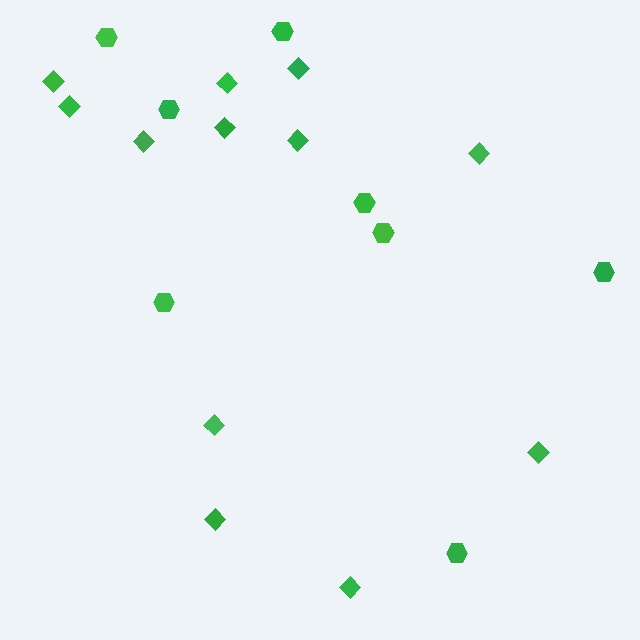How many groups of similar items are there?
There are 2 groups: one group of hexagons (8) and one group of diamonds (12).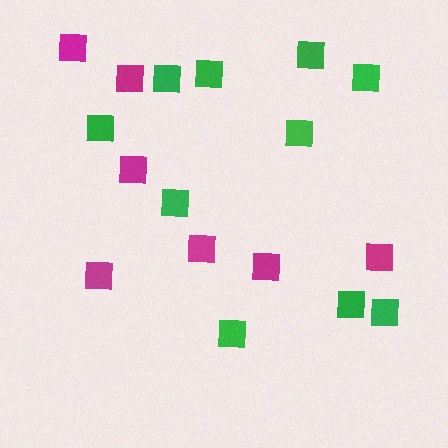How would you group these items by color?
There are 2 groups: one group of magenta squares (7) and one group of green squares (10).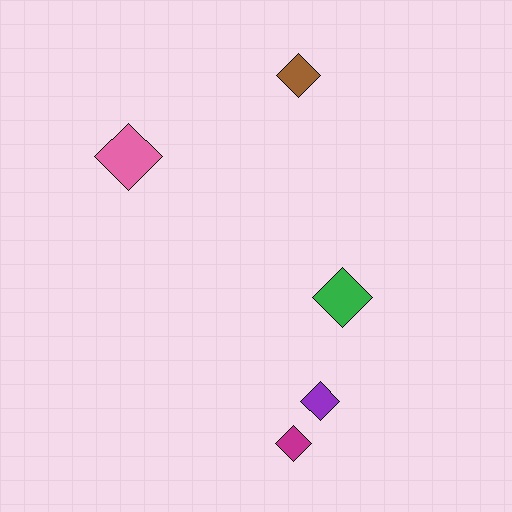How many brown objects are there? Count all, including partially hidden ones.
There is 1 brown object.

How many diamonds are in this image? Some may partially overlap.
There are 5 diamonds.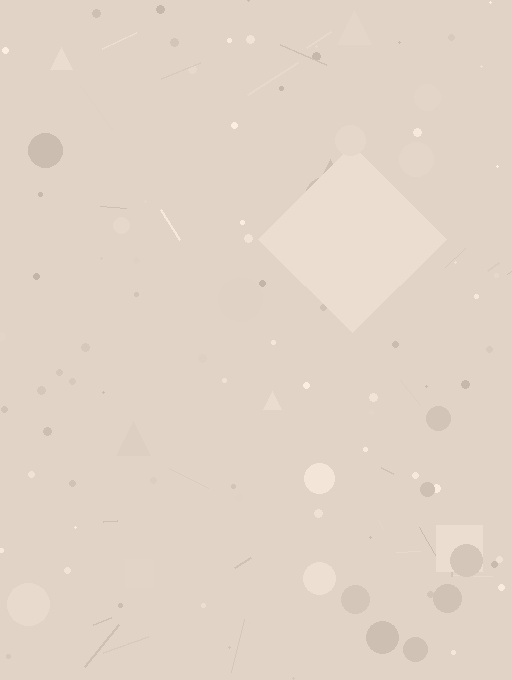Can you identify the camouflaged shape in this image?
The camouflaged shape is a diamond.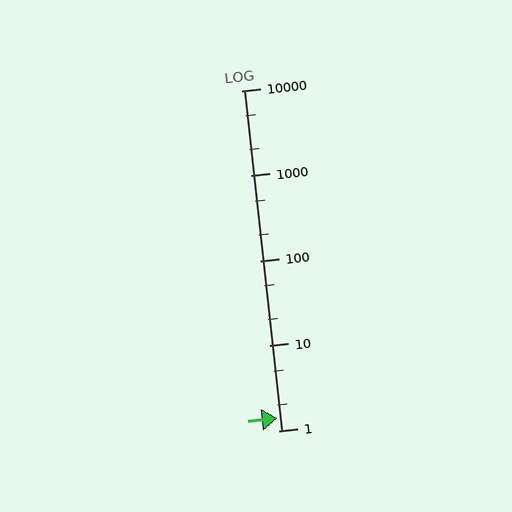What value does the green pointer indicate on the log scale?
The pointer indicates approximately 1.4.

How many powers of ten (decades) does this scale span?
The scale spans 4 decades, from 1 to 10000.